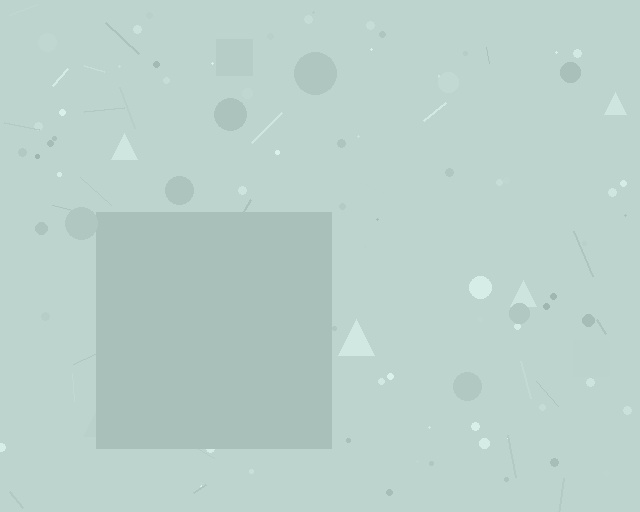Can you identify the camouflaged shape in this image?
The camouflaged shape is a square.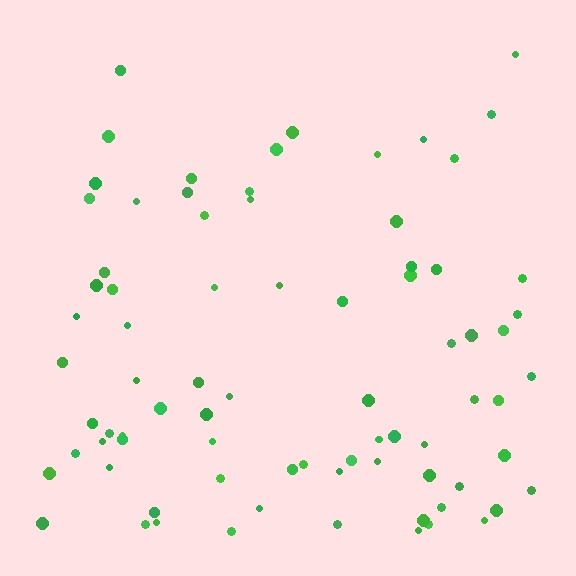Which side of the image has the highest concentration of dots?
The bottom.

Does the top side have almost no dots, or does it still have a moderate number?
Still a moderate number, just noticeably fewer than the bottom.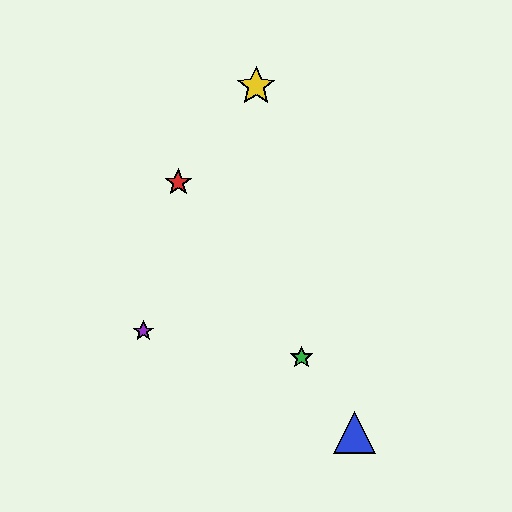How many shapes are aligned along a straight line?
3 shapes (the red star, the blue triangle, the green star) are aligned along a straight line.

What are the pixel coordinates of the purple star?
The purple star is at (143, 331).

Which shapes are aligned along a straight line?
The red star, the blue triangle, the green star are aligned along a straight line.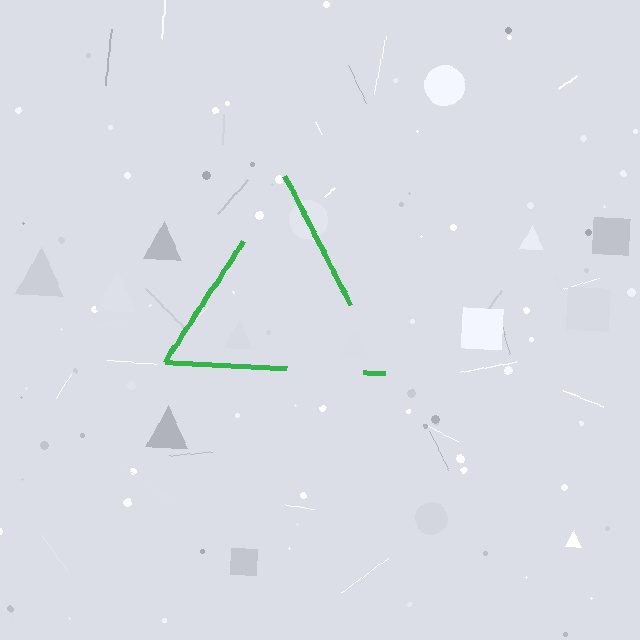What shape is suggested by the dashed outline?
The dashed outline suggests a triangle.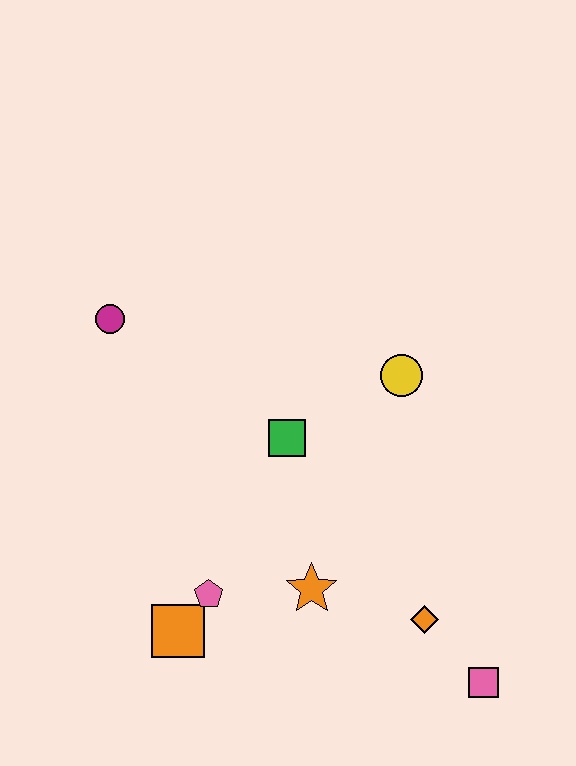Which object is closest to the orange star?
The pink pentagon is closest to the orange star.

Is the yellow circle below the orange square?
No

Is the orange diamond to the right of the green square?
Yes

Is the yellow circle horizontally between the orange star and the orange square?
No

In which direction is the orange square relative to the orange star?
The orange square is to the left of the orange star.